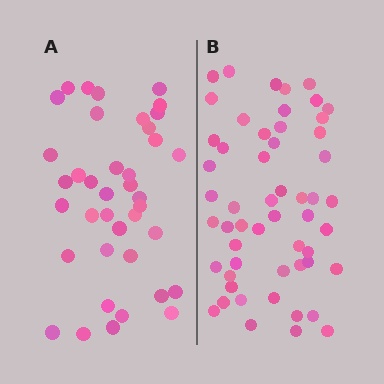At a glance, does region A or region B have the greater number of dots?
Region B (the right region) has more dots.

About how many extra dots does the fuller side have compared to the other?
Region B has approximately 15 more dots than region A.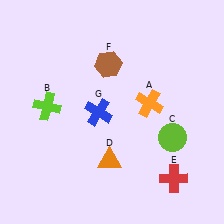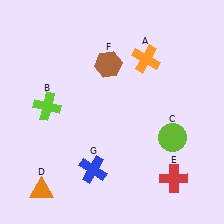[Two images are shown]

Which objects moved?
The objects that moved are: the orange cross (A), the orange triangle (D), the blue cross (G).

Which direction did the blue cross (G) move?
The blue cross (G) moved down.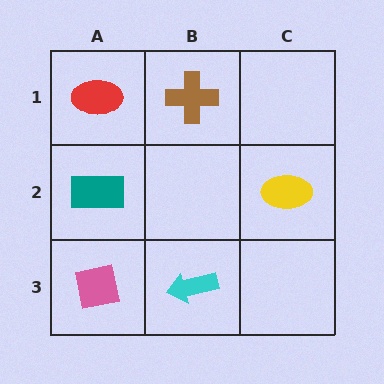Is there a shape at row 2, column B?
No, that cell is empty.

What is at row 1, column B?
A brown cross.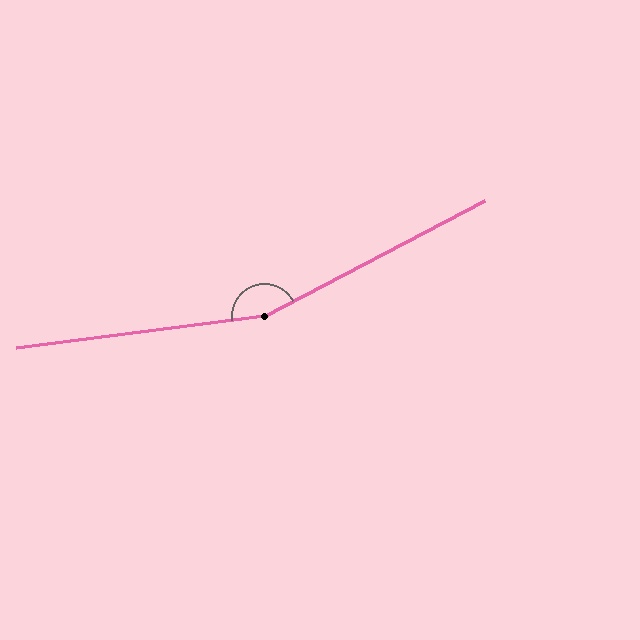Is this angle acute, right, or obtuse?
It is obtuse.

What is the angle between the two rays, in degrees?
Approximately 160 degrees.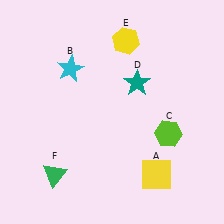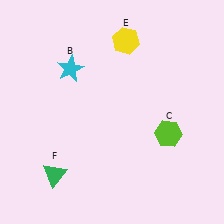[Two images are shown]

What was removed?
The yellow square (A), the teal star (D) were removed in Image 2.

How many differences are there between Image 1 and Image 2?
There are 2 differences between the two images.